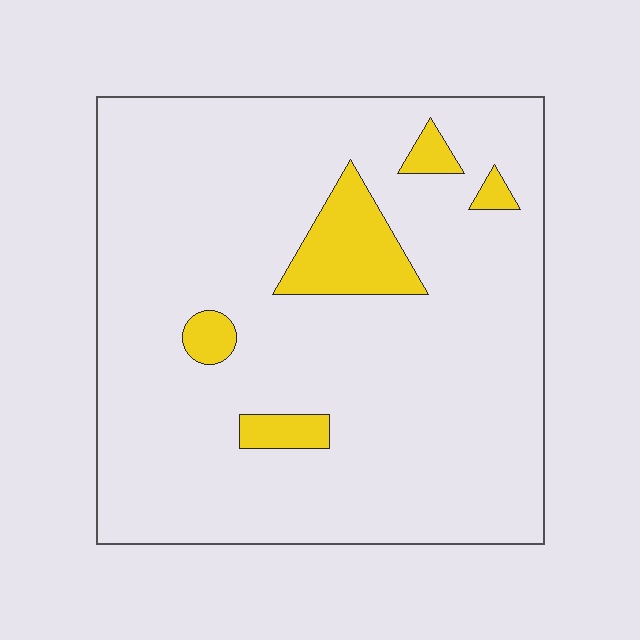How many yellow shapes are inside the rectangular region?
5.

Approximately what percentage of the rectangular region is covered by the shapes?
Approximately 10%.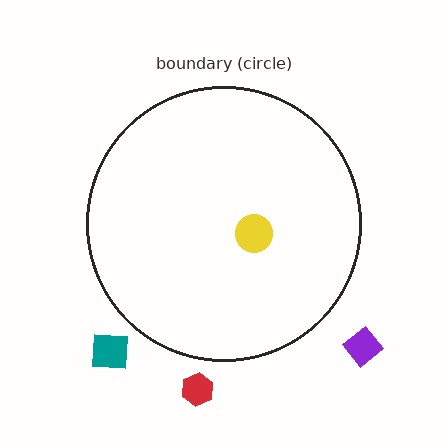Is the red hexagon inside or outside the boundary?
Outside.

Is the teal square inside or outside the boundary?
Outside.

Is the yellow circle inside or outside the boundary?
Inside.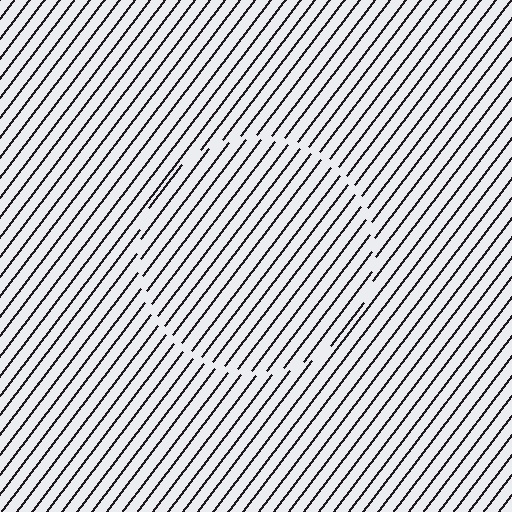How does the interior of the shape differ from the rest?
The interior of the shape contains the same grating, shifted by half a period — the contour is defined by the phase discontinuity where line-ends from the inner and outer gratings abut.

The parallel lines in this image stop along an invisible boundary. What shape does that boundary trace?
An illusory circle. The interior of the shape contains the same grating, shifted by half a period — the contour is defined by the phase discontinuity where line-ends from the inner and outer gratings abut.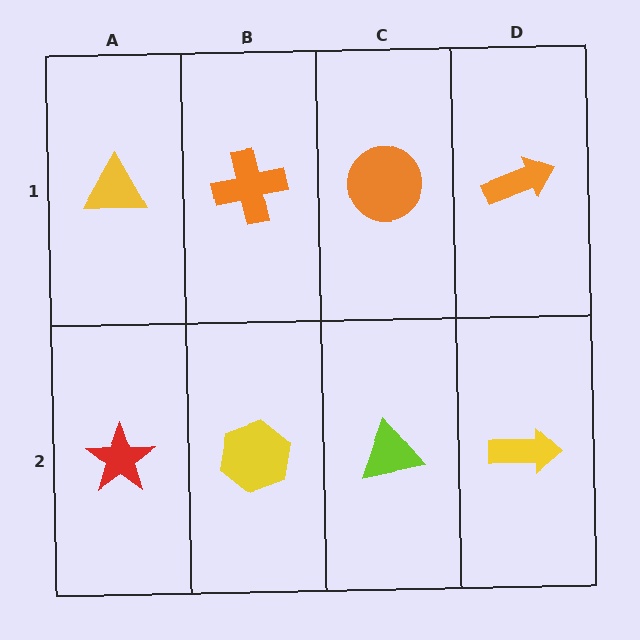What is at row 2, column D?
A yellow arrow.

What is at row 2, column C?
A lime triangle.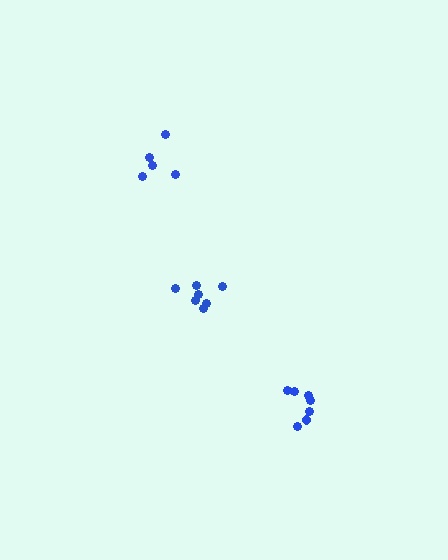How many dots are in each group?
Group 1: 5 dots, Group 2: 7 dots, Group 3: 7 dots (19 total).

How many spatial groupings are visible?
There are 3 spatial groupings.